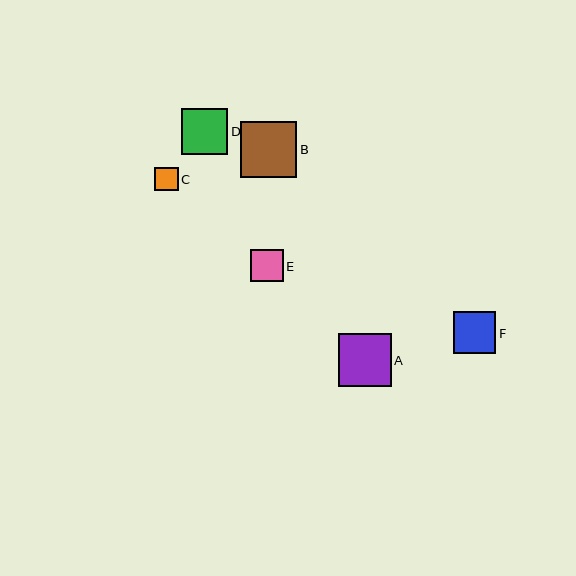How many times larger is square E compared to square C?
Square E is approximately 1.4 times the size of square C.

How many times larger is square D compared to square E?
Square D is approximately 1.4 times the size of square E.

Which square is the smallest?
Square C is the smallest with a size of approximately 23 pixels.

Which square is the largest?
Square B is the largest with a size of approximately 56 pixels.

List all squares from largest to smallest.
From largest to smallest: B, A, D, F, E, C.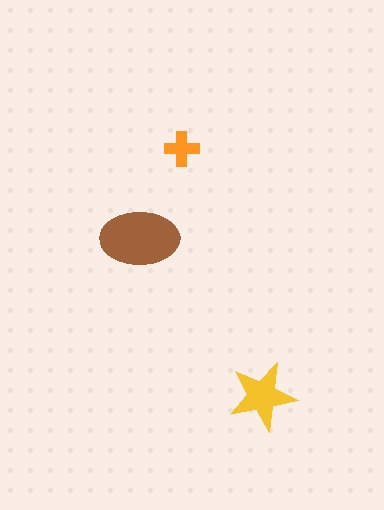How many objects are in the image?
There are 3 objects in the image.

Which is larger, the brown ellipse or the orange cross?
The brown ellipse.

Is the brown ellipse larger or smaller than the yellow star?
Larger.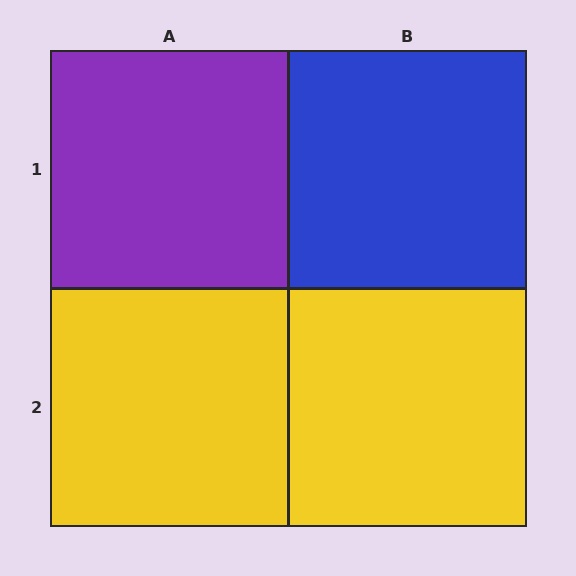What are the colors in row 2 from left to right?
Yellow, yellow.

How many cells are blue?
1 cell is blue.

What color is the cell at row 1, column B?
Blue.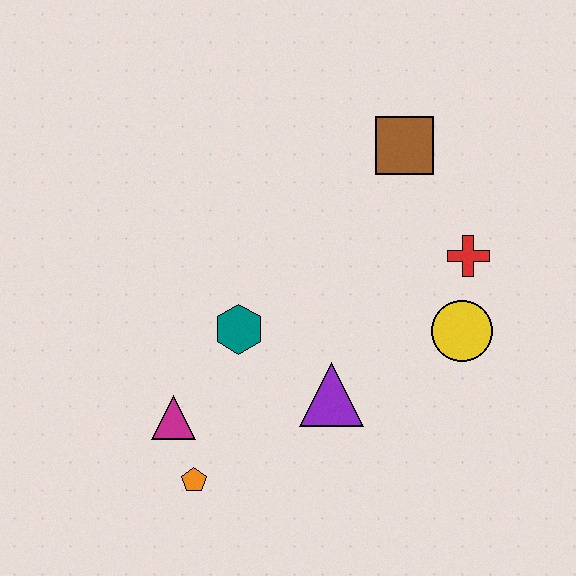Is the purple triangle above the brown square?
No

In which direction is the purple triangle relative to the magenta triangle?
The purple triangle is to the right of the magenta triangle.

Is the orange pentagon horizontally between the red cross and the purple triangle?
No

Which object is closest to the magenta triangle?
The orange pentagon is closest to the magenta triangle.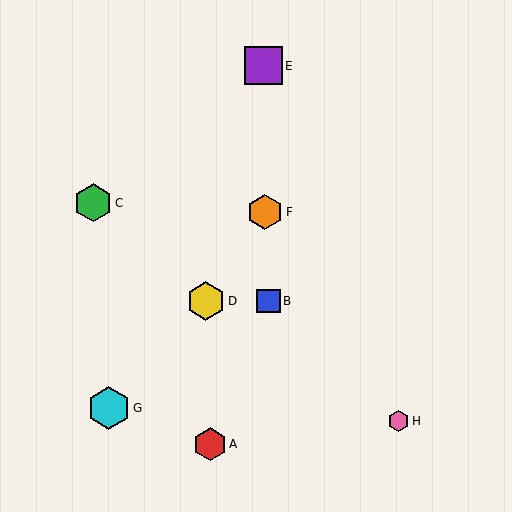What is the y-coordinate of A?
Object A is at y≈444.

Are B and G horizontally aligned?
No, B is at y≈301 and G is at y≈408.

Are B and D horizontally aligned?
Yes, both are at y≈301.